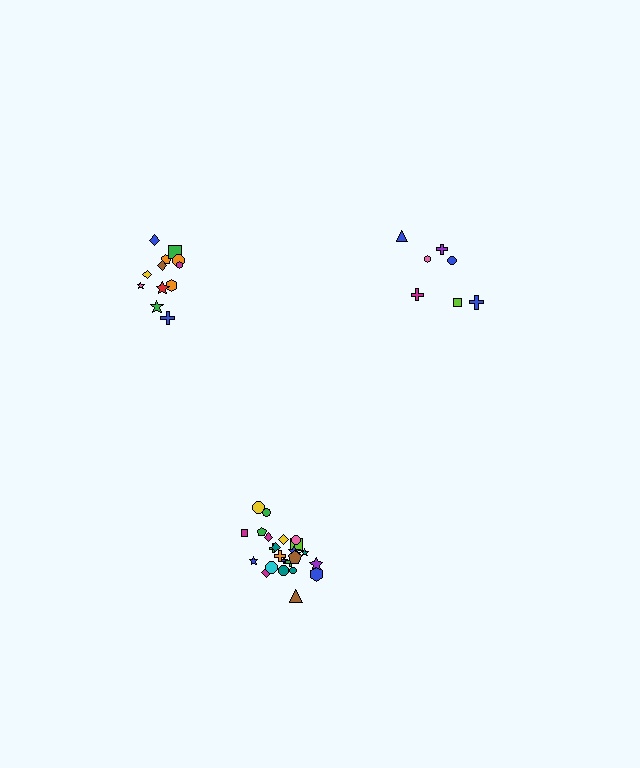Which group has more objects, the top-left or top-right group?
The top-left group.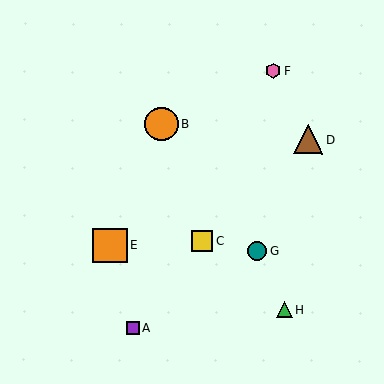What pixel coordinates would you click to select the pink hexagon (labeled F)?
Click at (274, 71) to select the pink hexagon F.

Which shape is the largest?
The orange square (labeled E) is the largest.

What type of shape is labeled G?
Shape G is a teal circle.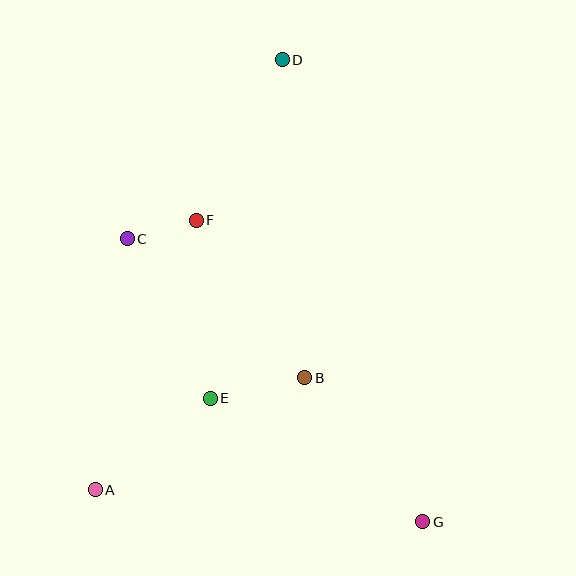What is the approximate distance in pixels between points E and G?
The distance between E and G is approximately 246 pixels.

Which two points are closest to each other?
Points C and F are closest to each other.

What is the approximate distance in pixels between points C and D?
The distance between C and D is approximately 237 pixels.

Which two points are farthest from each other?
Points D and G are farthest from each other.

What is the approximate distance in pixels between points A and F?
The distance between A and F is approximately 288 pixels.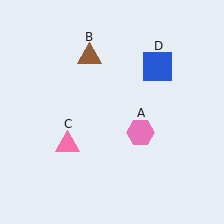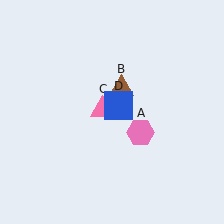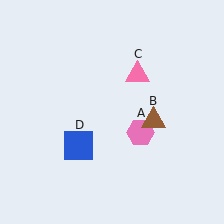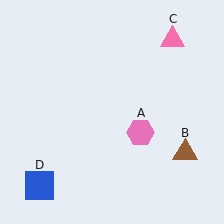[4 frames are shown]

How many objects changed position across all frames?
3 objects changed position: brown triangle (object B), pink triangle (object C), blue square (object D).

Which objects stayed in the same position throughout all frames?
Pink hexagon (object A) remained stationary.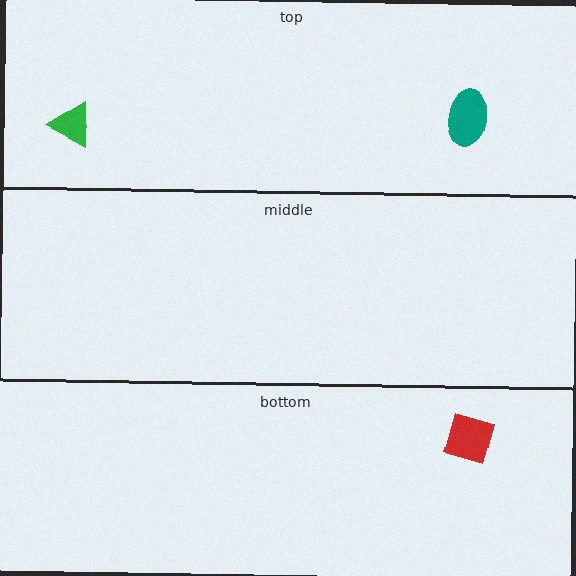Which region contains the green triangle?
The top region.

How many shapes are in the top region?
2.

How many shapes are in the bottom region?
1.